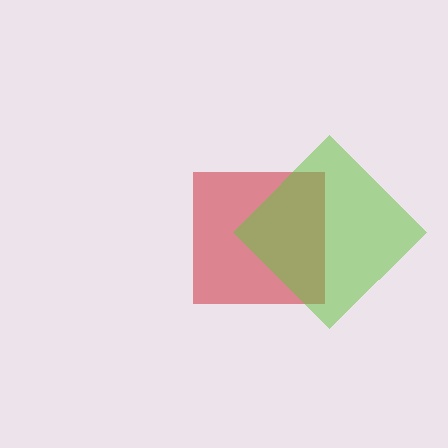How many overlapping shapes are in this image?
There are 2 overlapping shapes in the image.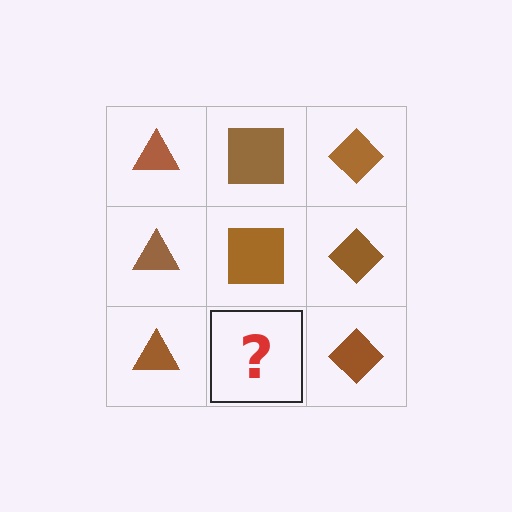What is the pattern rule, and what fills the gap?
The rule is that each column has a consistent shape. The gap should be filled with a brown square.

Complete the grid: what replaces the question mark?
The question mark should be replaced with a brown square.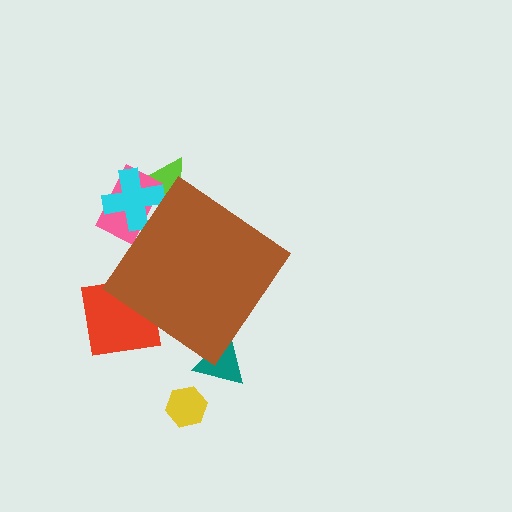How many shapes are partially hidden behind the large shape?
5 shapes are partially hidden.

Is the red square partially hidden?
Yes, the red square is partially hidden behind the brown diamond.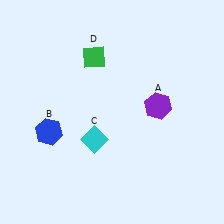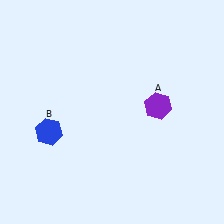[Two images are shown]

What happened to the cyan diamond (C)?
The cyan diamond (C) was removed in Image 2. It was in the bottom-left area of Image 1.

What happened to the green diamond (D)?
The green diamond (D) was removed in Image 2. It was in the top-left area of Image 1.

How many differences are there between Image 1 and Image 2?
There are 2 differences between the two images.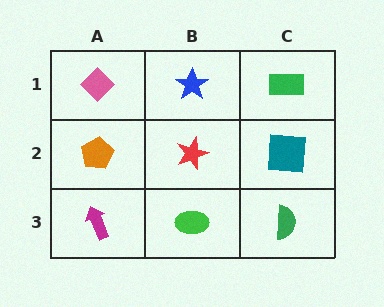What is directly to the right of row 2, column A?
A red star.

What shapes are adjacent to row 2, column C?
A green rectangle (row 1, column C), a green semicircle (row 3, column C), a red star (row 2, column B).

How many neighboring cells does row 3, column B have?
3.